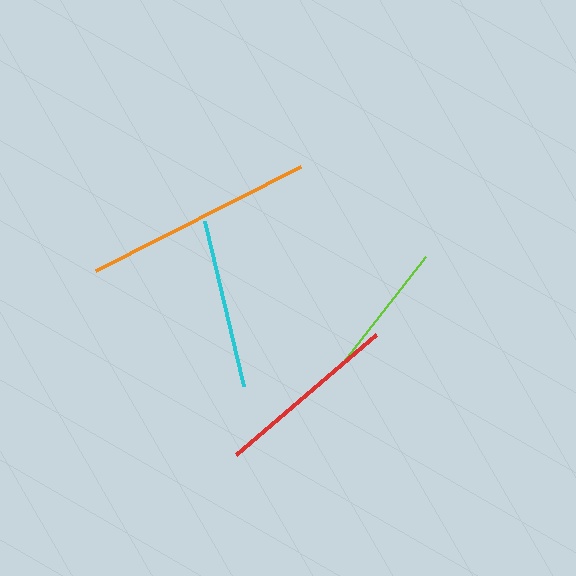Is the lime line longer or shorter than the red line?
The red line is longer than the lime line.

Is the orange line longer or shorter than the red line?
The orange line is longer than the red line.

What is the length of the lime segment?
The lime segment is approximately 140 pixels long.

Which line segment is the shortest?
The lime line is the shortest at approximately 140 pixels.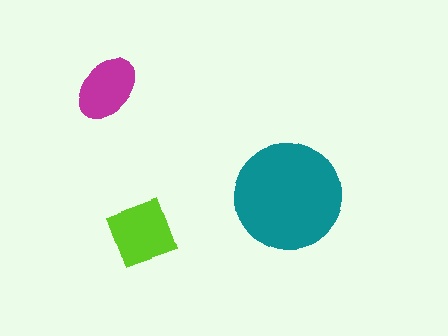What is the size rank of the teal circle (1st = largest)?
1st.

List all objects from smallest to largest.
The magenta ellipse, the lime diamond, the teal circle.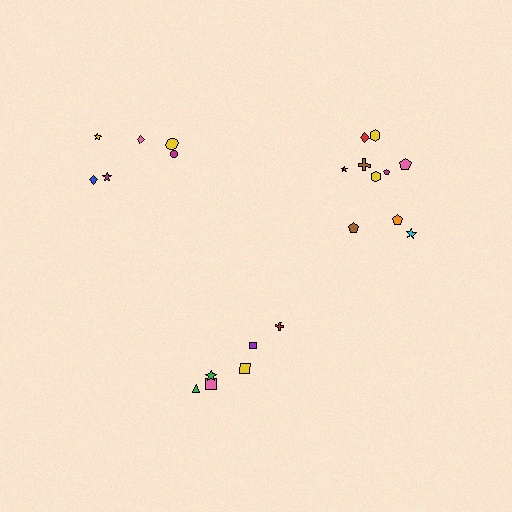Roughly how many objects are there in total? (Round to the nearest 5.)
Roughly 20 objects in total.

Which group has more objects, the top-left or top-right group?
The top-right group.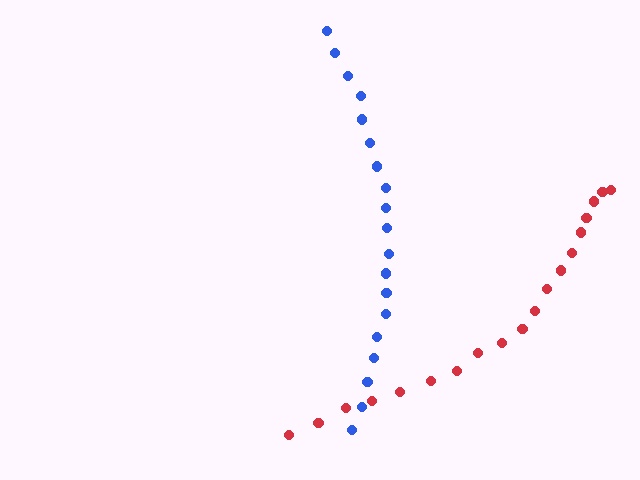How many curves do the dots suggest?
There are 2 distinct paths.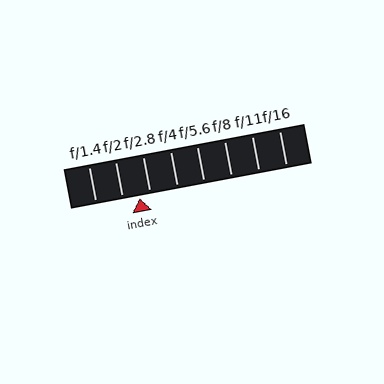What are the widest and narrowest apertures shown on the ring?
The widest aperture shown is f/1.4 and the narrowest is f/16.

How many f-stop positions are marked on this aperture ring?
There are 8 f-stop positions marked.